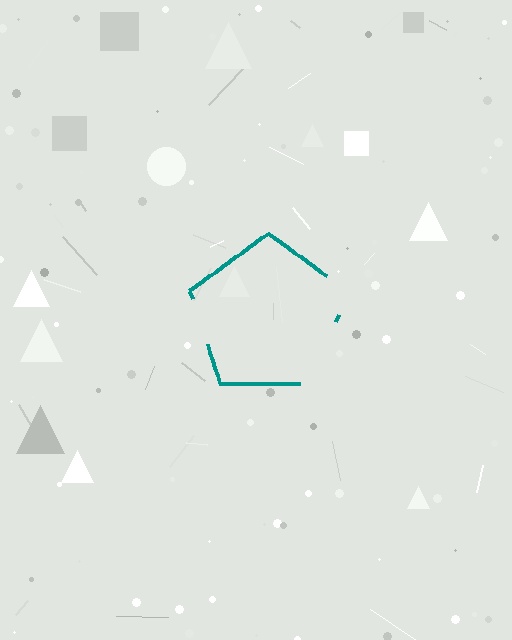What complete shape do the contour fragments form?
The contour fragments form a pentagon.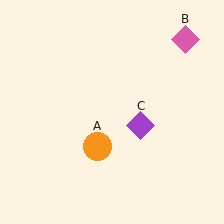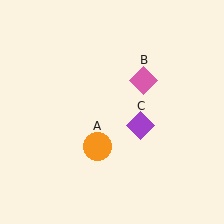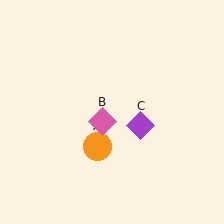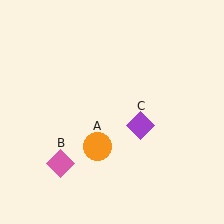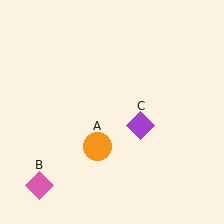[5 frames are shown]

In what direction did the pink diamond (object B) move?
The pink diamond (object B) moved down and to the left.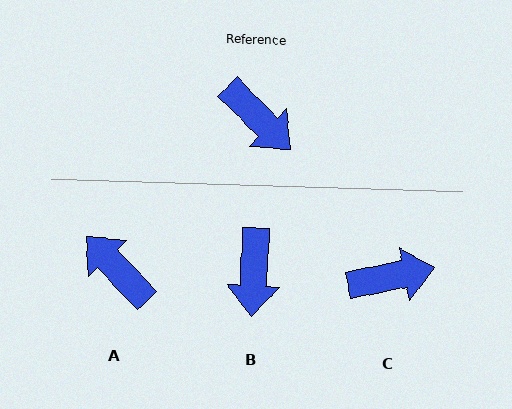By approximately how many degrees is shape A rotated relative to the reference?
Approximately 179 degrees counter-clockwise.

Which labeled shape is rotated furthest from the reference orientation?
A, about 179 degrees away.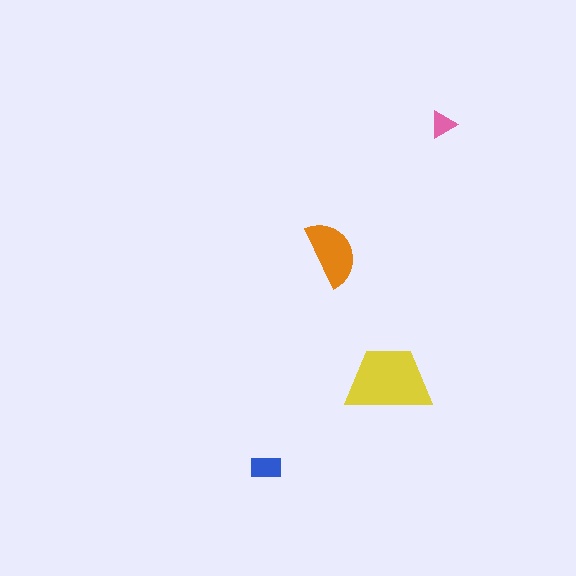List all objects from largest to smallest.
The yellow trapezoid, the orange semicircle, the blue rectangle, the pink triangle.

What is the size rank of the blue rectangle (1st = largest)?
3rd.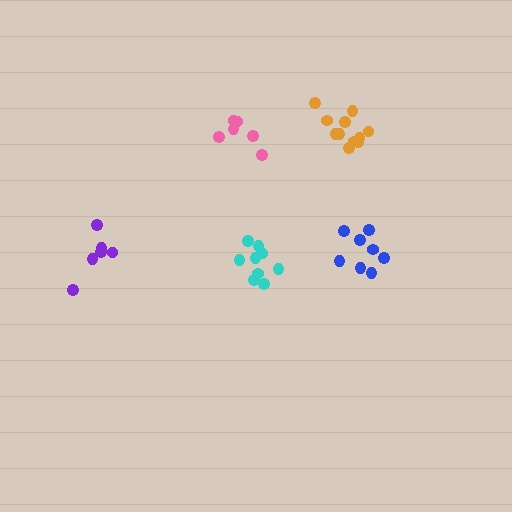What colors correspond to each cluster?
The clusters are colored: cyan, blue, orange, purple, pink.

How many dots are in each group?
Group 1: 9 dots, Group 2: 8 dots, Group 3: 11 dots, Group 4: 6 dots, Group 5: 6 dots (40 total).